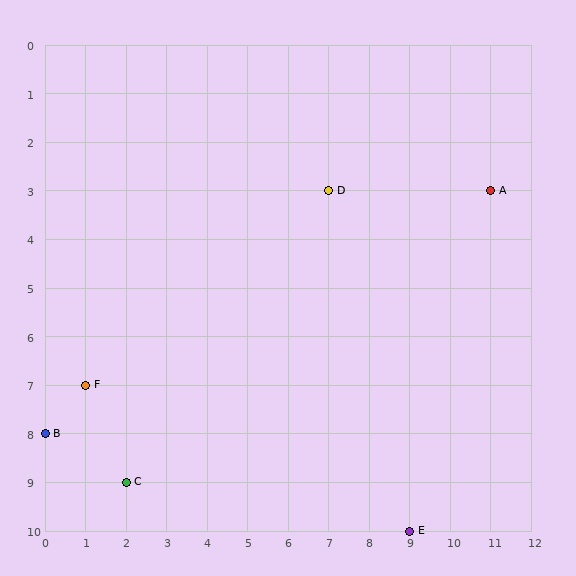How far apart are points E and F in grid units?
Points E and F are 8 columns and 3 rows apart (about 8.5 grid units diagonally).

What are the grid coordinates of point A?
Point A is at grid coordinates (11, 3).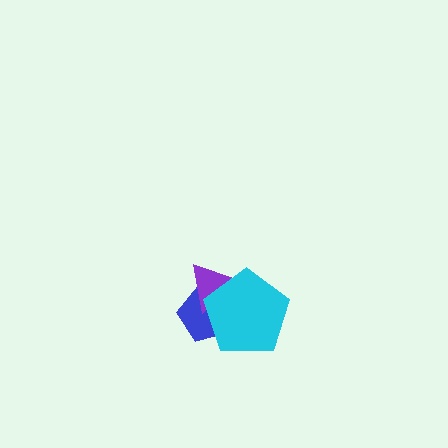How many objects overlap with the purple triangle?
2 objects overlap with the purple triangle.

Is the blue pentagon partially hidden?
Yes, it is partially covered by another shape.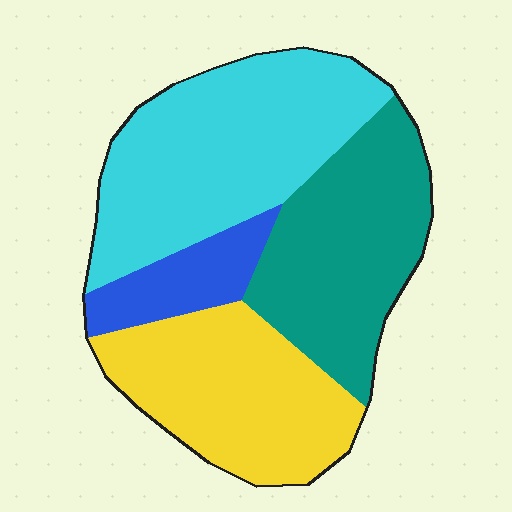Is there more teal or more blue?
Teal.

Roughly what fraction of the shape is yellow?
Yellow takes up between a quarter and a half of the shape.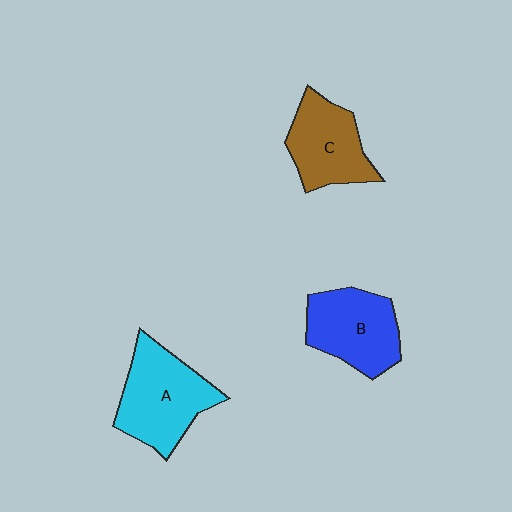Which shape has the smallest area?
Shape C (brown).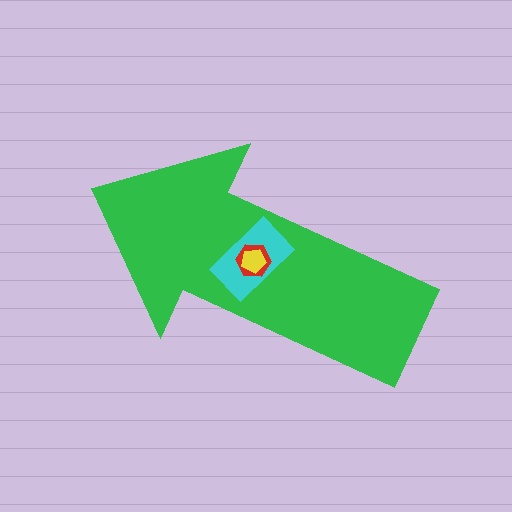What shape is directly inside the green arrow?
The cyan rectangle.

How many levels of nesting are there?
4.